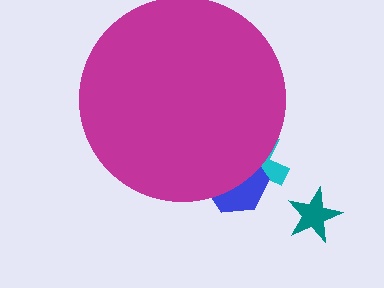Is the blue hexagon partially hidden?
Yes, the blue hexagon is partially hidden behind the magenta circle.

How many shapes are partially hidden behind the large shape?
2 shapes are partially hidden.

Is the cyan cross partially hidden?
Yes, the cyan cross is partially hidden behind the magenta circle.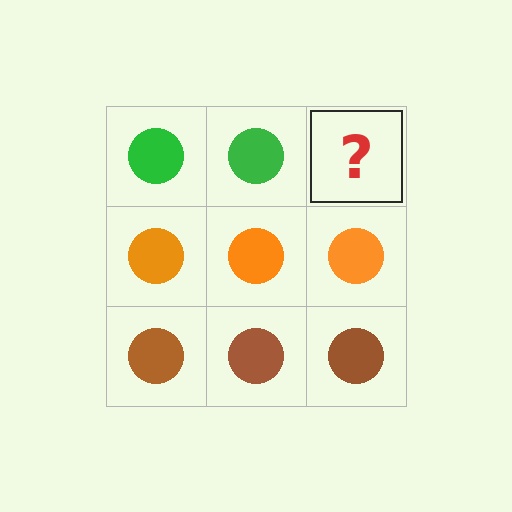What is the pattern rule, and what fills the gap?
The rule is that each row has a consistent color. The gap should be filled with a green circle.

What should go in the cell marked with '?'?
The missing cell should contain a green circle.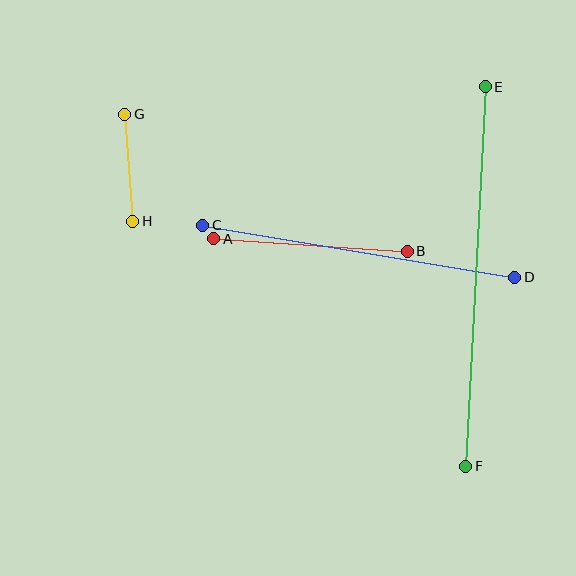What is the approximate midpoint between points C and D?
The midpoint is at approximately (359, 251) pixels.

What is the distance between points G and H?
The distance is approximately 107 pixels.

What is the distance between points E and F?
The distance is approximately 380 pixels.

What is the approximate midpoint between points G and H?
The midpoint is at approximately (129, 168) pixels.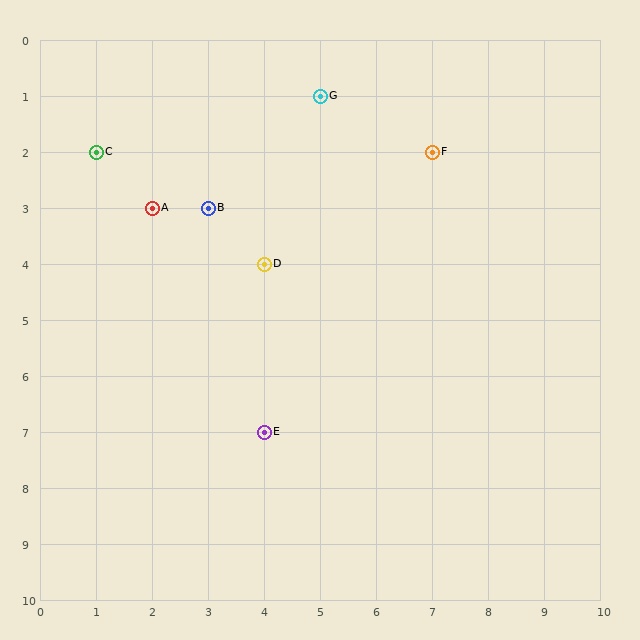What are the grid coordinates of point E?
Point E is at grid coordinates (4, 7).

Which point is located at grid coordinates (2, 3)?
Point A is at (2, 3).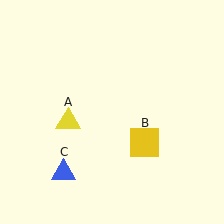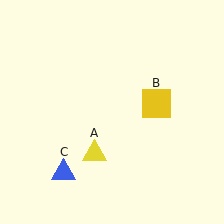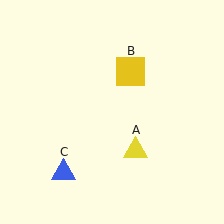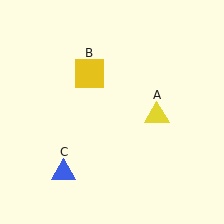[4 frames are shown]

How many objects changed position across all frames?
2 objects changed position: yellow triangle (object A), yellow square (object B).